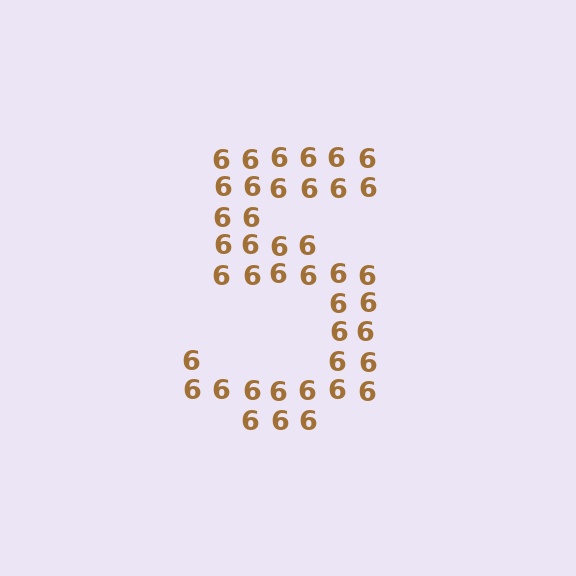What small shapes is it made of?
It is made of small digit 6's.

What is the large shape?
The large shape is the digit 5.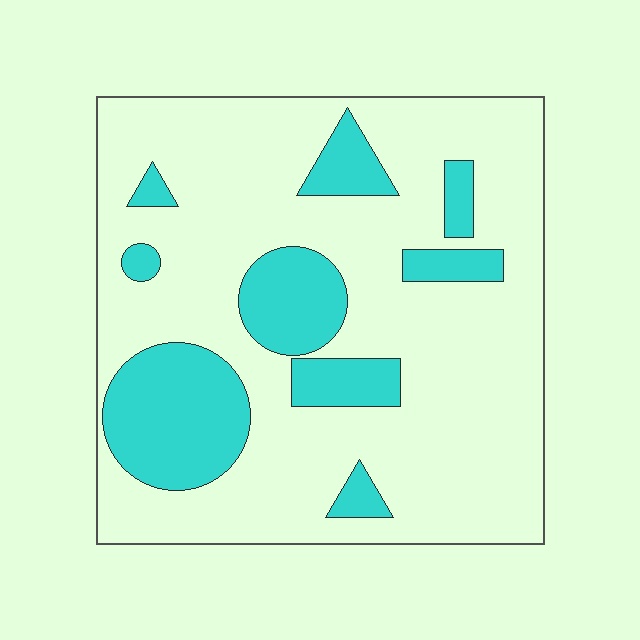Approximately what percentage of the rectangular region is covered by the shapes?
Approximately 25%.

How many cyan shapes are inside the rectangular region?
9.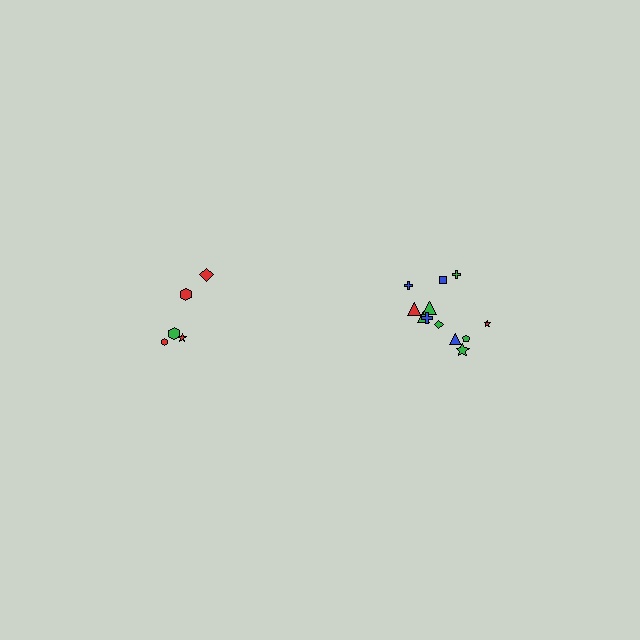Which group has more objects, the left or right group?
The right group.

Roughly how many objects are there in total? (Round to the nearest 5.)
Roughly 15 objects in total.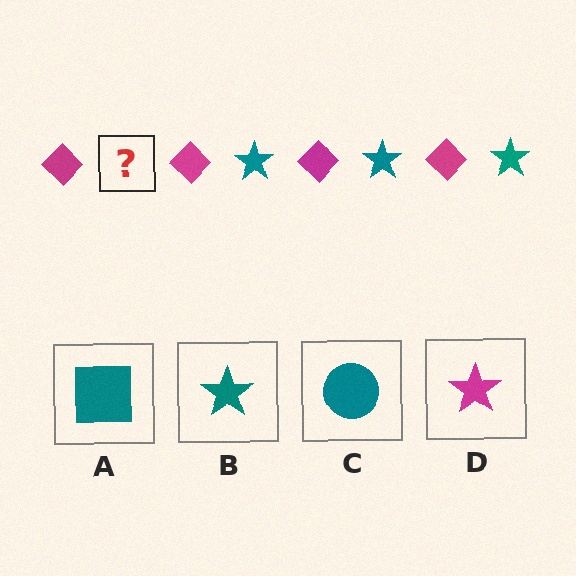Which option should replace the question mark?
Option B.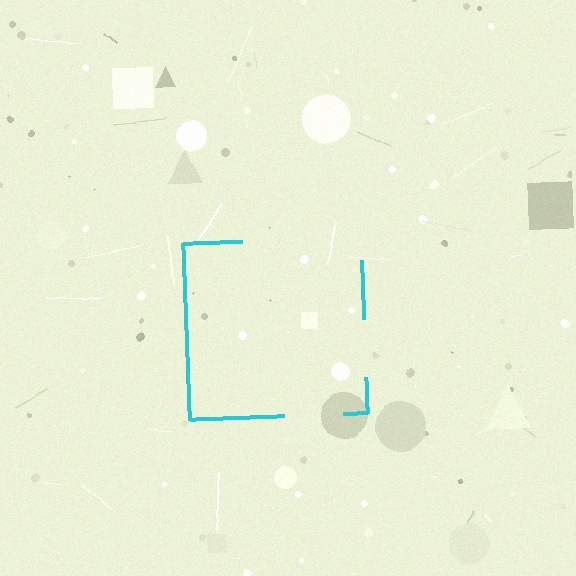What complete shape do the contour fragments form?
The contour fragments form a square.